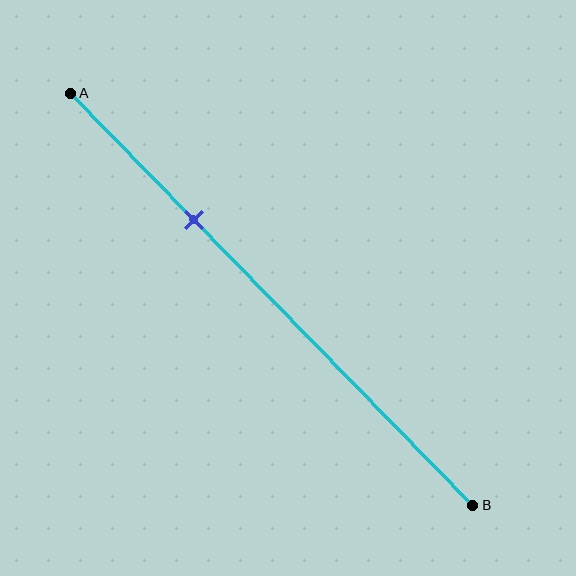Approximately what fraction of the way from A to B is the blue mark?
The blue mark is approximately 30% of the way from A to B.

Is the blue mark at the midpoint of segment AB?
No, the mark is at about 30% from A, not at the 50% midpoint.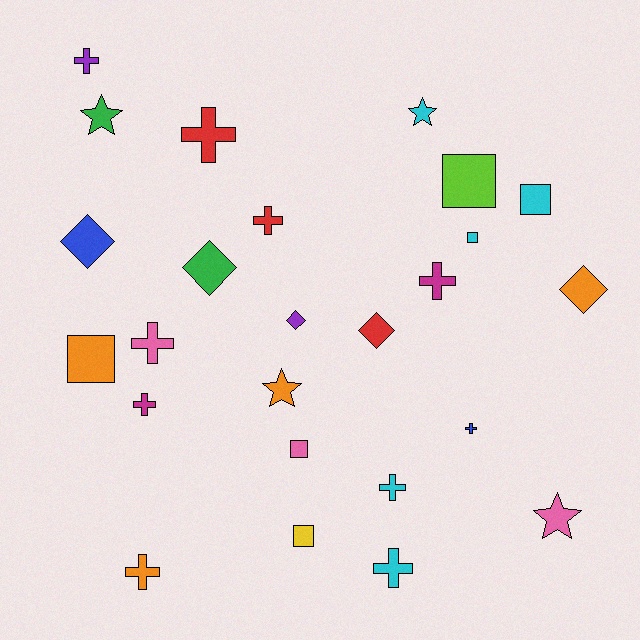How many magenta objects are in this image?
There are 2 magenta objects.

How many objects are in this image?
There are 25 objects.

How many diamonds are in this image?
There are 5 diamonds.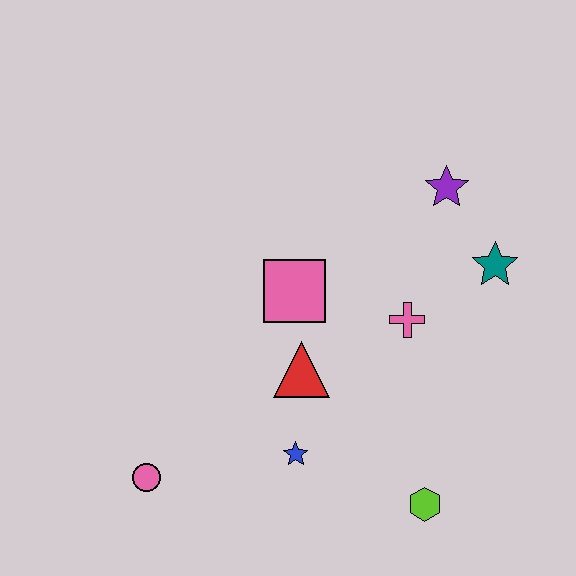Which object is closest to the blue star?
The red triangle is closest to the blue star.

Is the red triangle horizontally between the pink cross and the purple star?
No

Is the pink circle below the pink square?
Yes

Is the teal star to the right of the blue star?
Yes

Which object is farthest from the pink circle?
The purple star is farthest from the pink circle.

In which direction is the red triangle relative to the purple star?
The red triangle is below the purple star.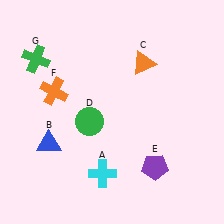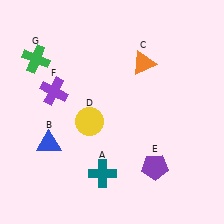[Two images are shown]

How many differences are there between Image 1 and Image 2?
There are 3 differences between the two images.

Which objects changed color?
A changed from cyan to teal. D changed from green to yellow. F changed from orange to purple.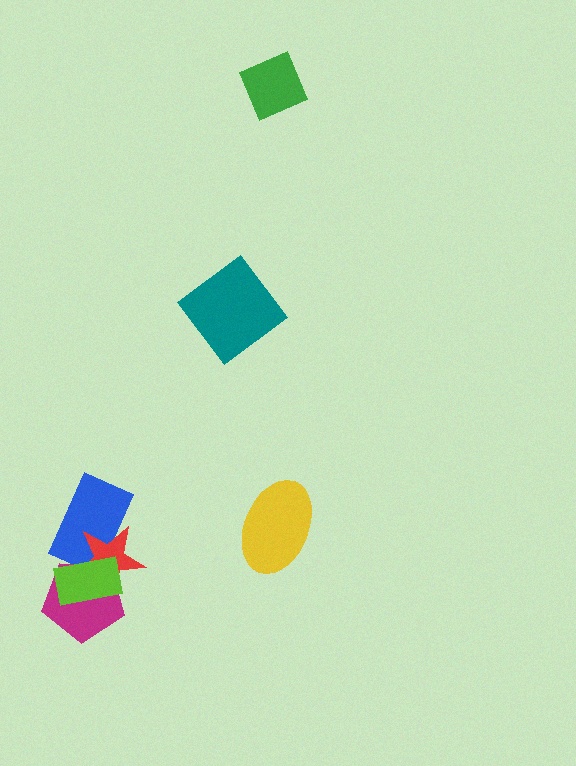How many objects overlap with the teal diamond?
0 objects overlap with the teal diamond.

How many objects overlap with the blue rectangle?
3 objects overlap with the blue rectangle.